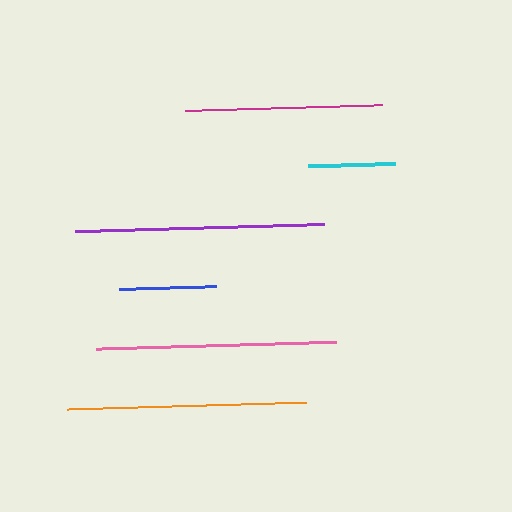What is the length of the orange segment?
The orange segment is approximately 239 pixels long.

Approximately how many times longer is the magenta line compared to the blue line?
The magenta line is approximately 2.0 times the length of the blue line.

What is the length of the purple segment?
The purple segment is approximately 250 pixels long.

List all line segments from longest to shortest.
From longest to shortest: purple, pink, orange, magenta, blue, cyan.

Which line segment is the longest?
The purple line is the longest at approximately 250 pixels.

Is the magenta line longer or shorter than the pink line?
The pink line is longer than the magenta line.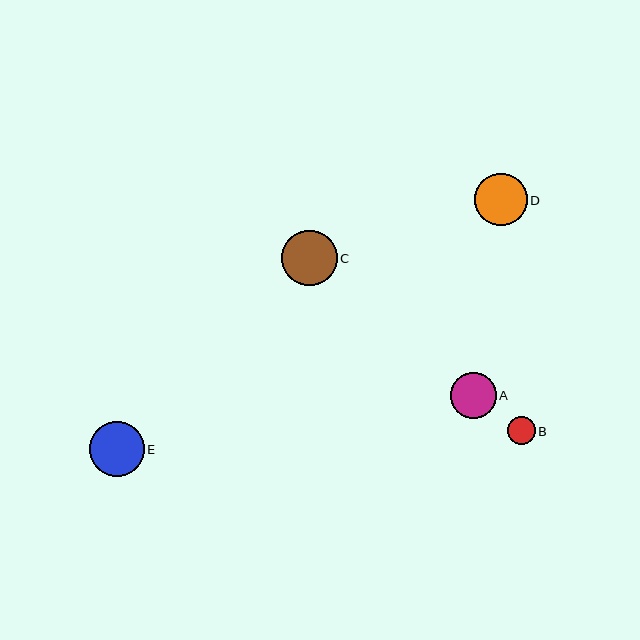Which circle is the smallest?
Circle B is the smallest with a size of approximately 28 pixels.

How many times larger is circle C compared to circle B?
Circle C is approximately 2.0 times the size of circle B.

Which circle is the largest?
Circle C is the largest with a size of approximately 55 pixels.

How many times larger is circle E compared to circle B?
Circle E is approximately 2.0 times the size of circle B.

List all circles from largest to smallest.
From largest to smallest: C, E, D, A, B.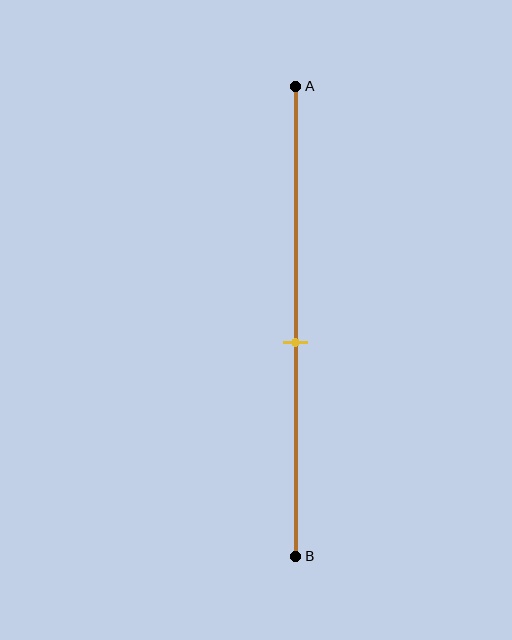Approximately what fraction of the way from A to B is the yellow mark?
The yellow mark is approximately 55% of the way from A to B.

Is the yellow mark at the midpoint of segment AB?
No, the mark is at about 55% from A, not at the 50% midpoint.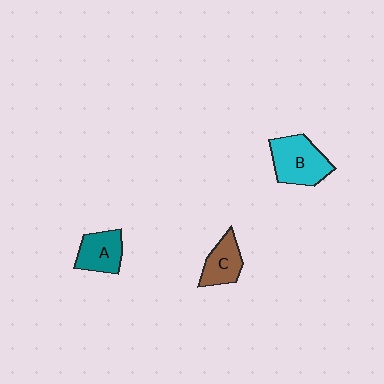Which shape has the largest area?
Shape B (cyan).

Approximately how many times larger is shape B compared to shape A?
Approximately 1.4 times.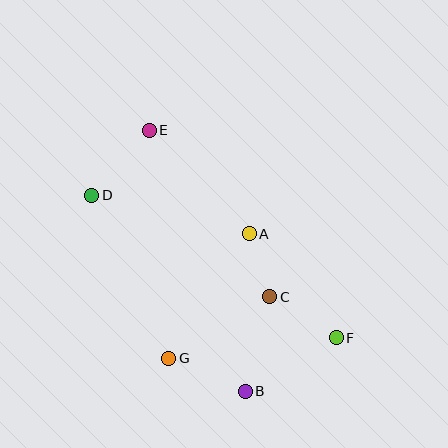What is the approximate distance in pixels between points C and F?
The distance between C and F is approximately 78 pixels.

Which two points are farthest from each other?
Points D and F are farthest from each other.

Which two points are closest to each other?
Points A and C are closest to each other.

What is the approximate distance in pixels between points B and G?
The distance between B and G is approximately 83 pixels.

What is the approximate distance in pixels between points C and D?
The distance between C and D is approximately 204 pixels.